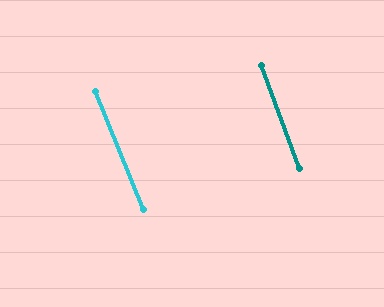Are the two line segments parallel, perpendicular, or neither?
Parallel — their directions differ by only 1.9°.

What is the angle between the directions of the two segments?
Approximately 2 degrees.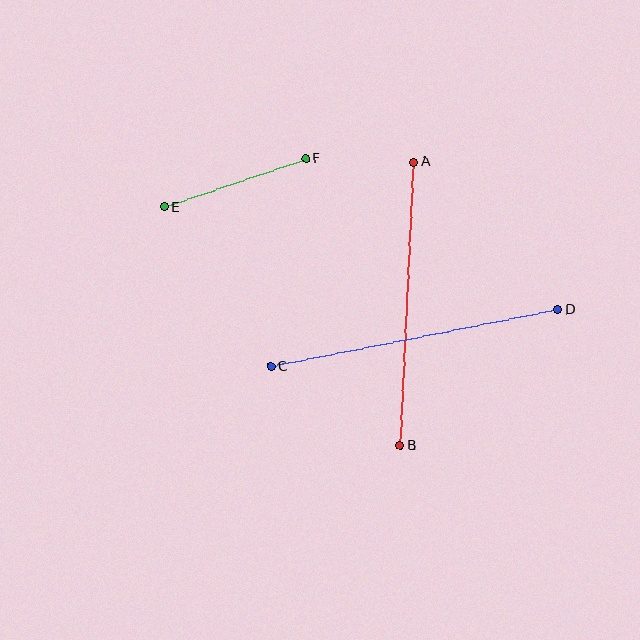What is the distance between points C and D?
The distance is approximately 292 pixels.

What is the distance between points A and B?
The distance is approximately 284 pixels.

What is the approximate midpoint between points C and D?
The midpoint is at approximately (414, 338) pixels.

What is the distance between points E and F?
The distance is approximately 150 pixels.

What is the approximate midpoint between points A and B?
The midpoint is at approximately (407, 304) pixels.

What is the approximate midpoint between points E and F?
The midpoint is at approximately (235, 183) pixels.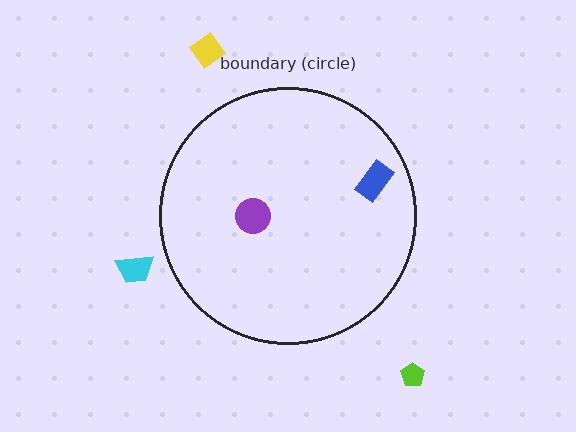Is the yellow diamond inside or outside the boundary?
Outside.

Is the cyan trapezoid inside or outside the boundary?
Outside.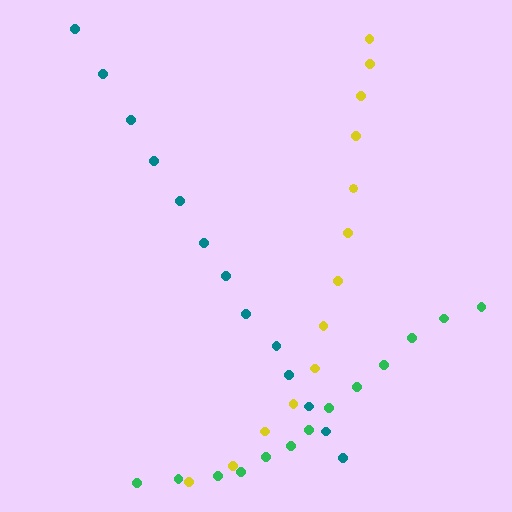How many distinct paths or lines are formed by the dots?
There are 3 distinct paths.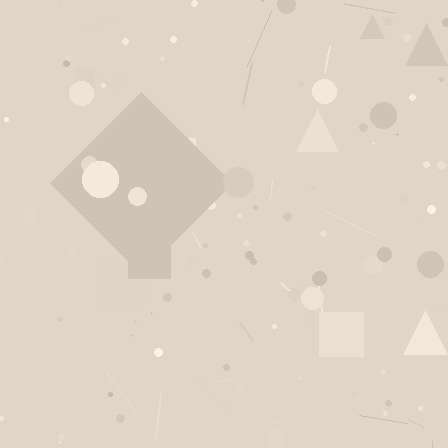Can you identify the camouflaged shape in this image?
The camouflaged shape is a diamond.